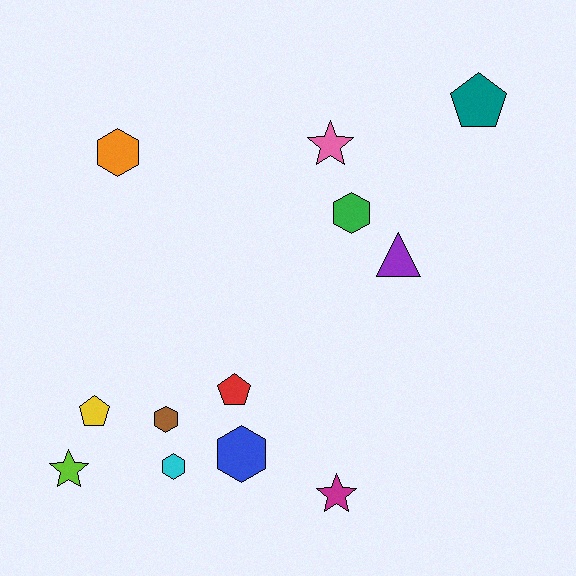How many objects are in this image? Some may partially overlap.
There are 12 objects.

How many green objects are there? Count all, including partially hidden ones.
There is 1 green object.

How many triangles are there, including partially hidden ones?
There is 1 triangle.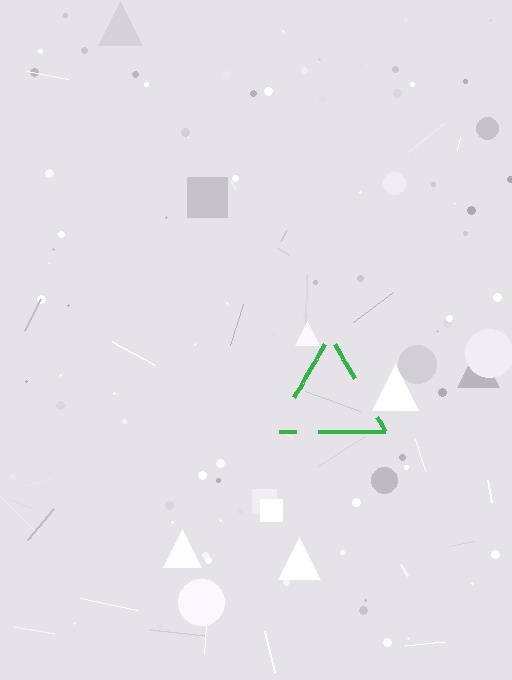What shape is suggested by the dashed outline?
The dashed outline suggests a triangle.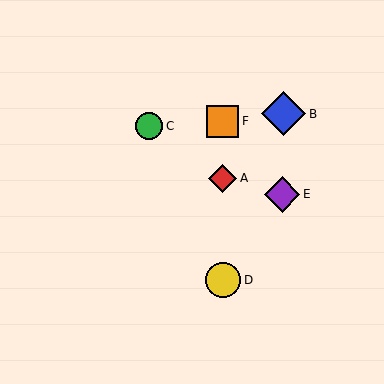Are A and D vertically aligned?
Yes, both are at x≈223.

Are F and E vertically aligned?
No, F is at x≈223 and E is at x≈282.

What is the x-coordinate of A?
Object A is at x≈223.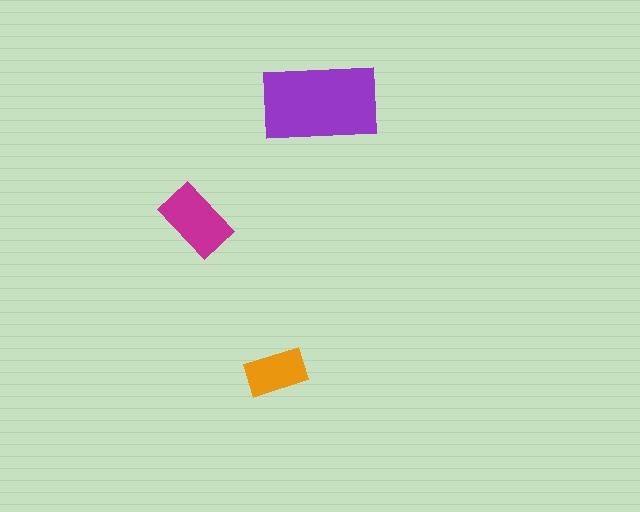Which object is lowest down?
The orange rectangle is bottommost.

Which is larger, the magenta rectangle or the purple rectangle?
The purple one.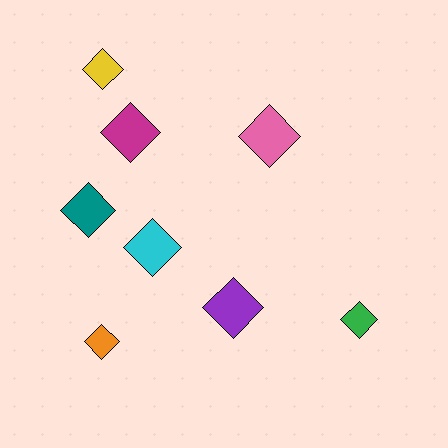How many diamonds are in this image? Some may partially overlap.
There are 8 diamonds.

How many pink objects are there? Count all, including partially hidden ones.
There is 1 pink object.